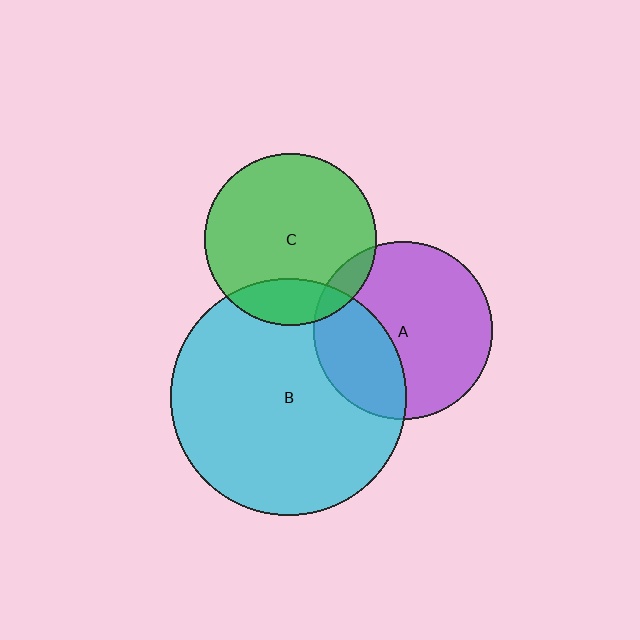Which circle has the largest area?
Circle B (cyan).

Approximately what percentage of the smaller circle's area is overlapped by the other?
Approximately 10%.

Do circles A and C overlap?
Yes.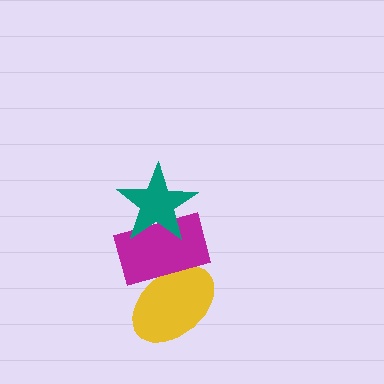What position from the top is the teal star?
The teal star is 1st from the top.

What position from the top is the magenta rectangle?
The magenta rectangle is 2nd from the top.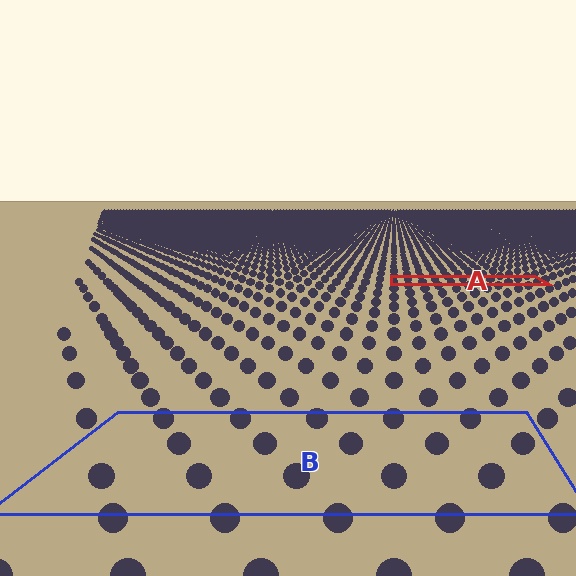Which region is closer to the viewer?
Region B is closer. The texture elements there are larger and more spread out.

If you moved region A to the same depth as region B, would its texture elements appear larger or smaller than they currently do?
They would appear larger. At a closer depth, the same texture elements are projected at a bigger on-screen size.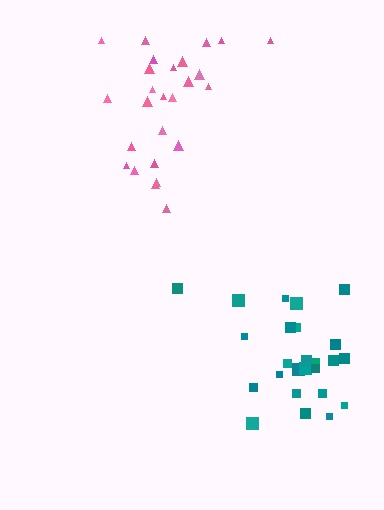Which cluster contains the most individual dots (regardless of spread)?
Pink (26).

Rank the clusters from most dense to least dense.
teal, pink.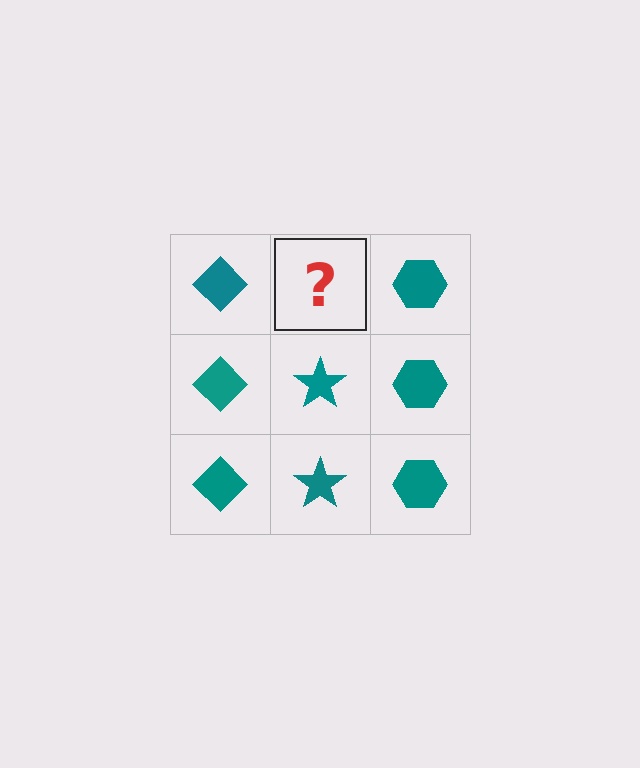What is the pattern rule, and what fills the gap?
The rule is that each column has a consistent shape. The gap should be filled with a teal star.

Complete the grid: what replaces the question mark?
The question mark should be replaced with a teal star.